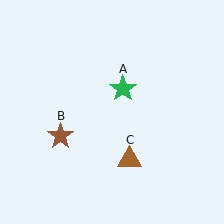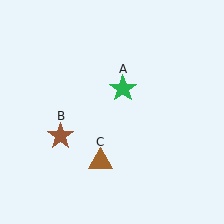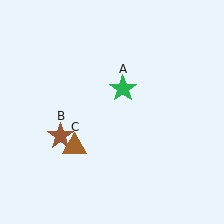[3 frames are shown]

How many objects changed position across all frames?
1 object changed position: brown triangle (object C).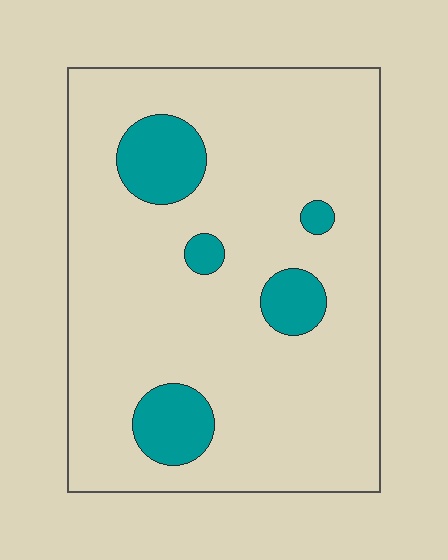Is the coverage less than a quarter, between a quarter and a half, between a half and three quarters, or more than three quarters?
Less than a quarter.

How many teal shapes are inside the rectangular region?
5.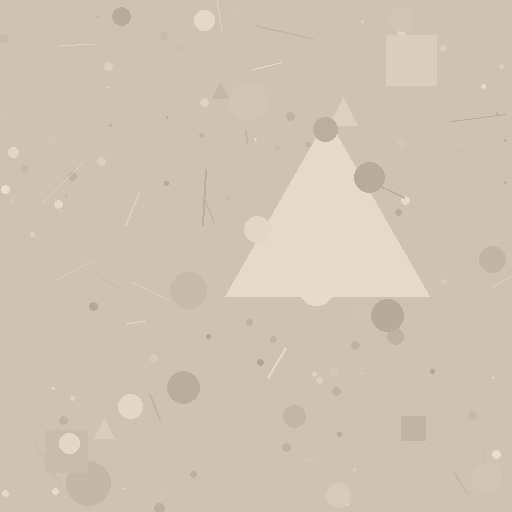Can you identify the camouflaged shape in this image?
The camouflaged shape is a triangle.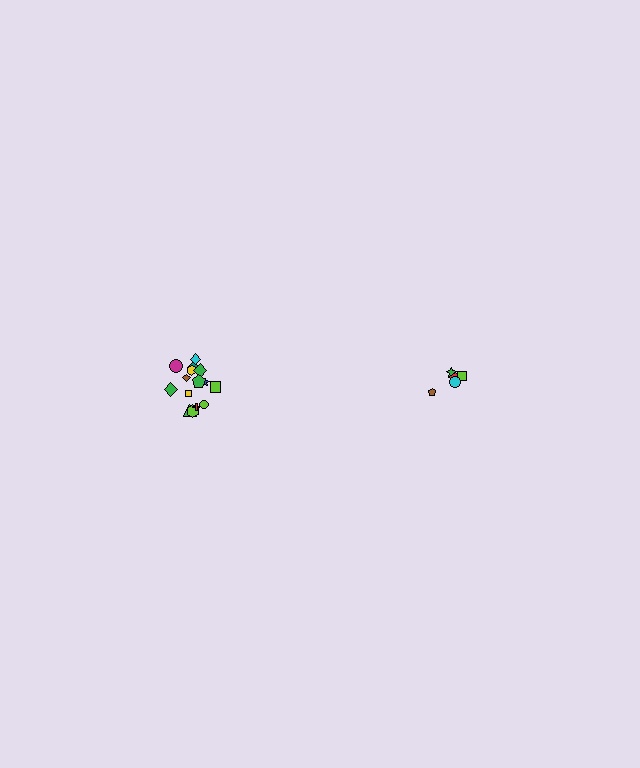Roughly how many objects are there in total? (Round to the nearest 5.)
Roughly 20 objects in total.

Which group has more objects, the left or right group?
The left group.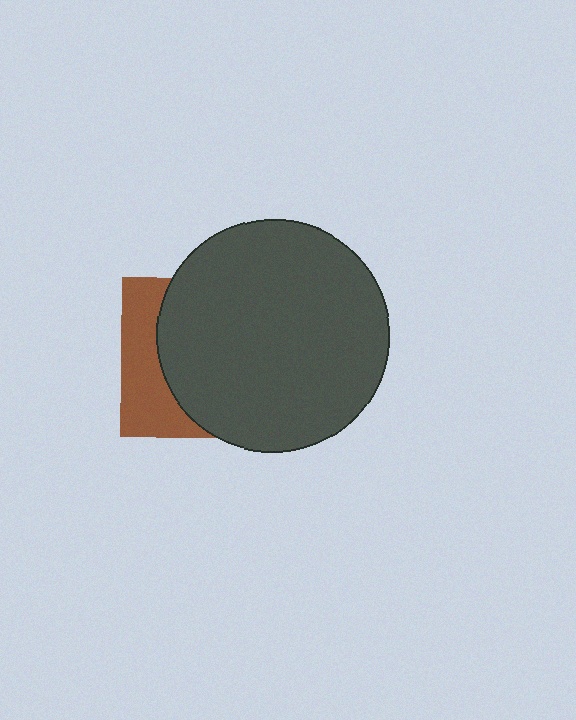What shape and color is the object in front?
The object in front is a dark gray circle.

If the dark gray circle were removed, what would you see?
You would see the complete brown square.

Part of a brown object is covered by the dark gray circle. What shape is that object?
It is a square.